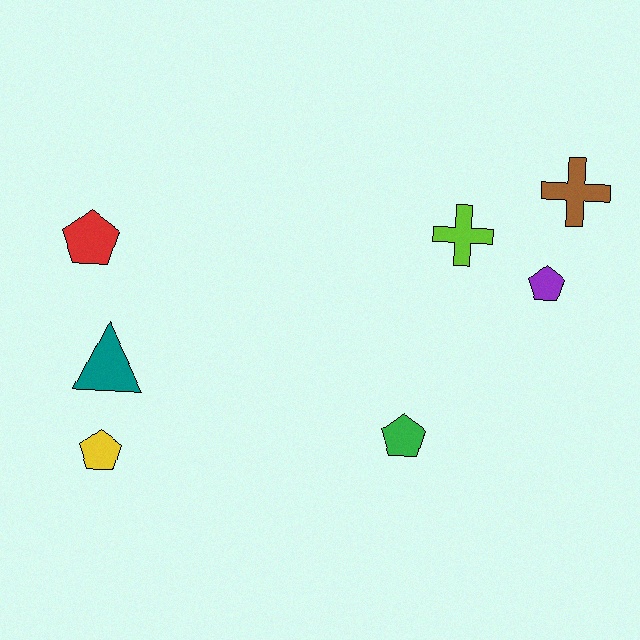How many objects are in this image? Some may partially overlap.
There are 7 objects.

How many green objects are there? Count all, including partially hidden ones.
There is 1 green object.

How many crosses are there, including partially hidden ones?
There are 2 crosses.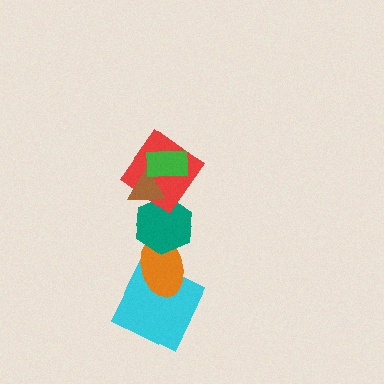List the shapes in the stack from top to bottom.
From top to bottom: the green rectangle, the brown triangle, the red diamond, the teal hexagon, the orange ellipse, the cyan square.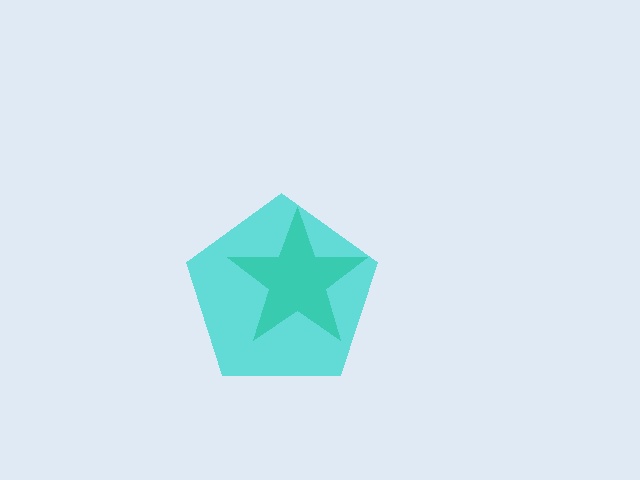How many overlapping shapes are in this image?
There are 2 overlapping shapes in the image.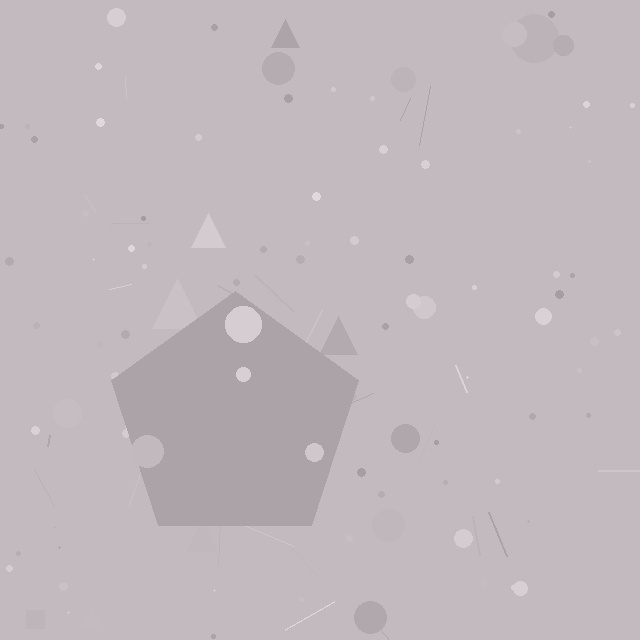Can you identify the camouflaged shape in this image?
The camouflaged shape is a pentagon.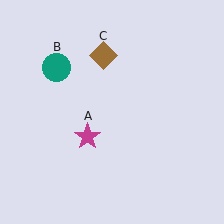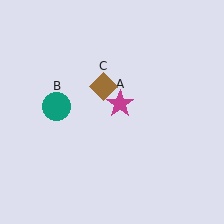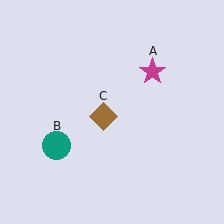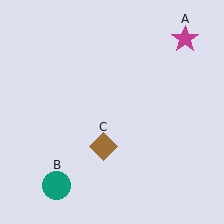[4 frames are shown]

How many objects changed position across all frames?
3 objects changed position: magenta star (object A), teal circle (object B), brown diamond (object C).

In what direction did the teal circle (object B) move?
The teal circle (object B) moved down.